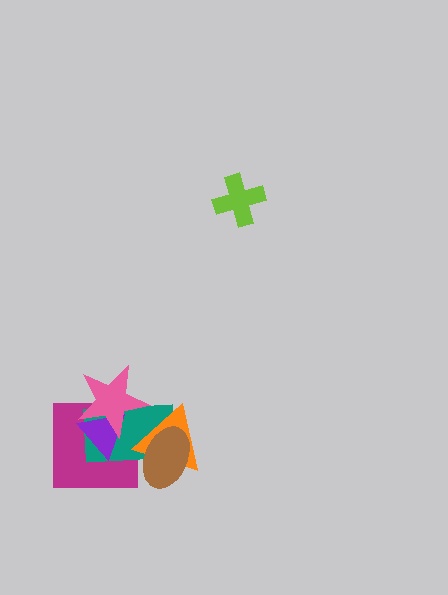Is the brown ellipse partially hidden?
No, no other shape covers it.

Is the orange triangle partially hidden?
Yes, it is partially covered by another shape.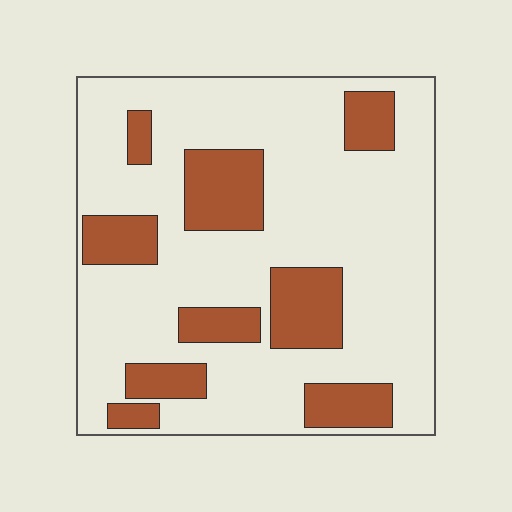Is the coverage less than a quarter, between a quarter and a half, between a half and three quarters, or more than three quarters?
Less than a quarter.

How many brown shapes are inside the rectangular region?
9.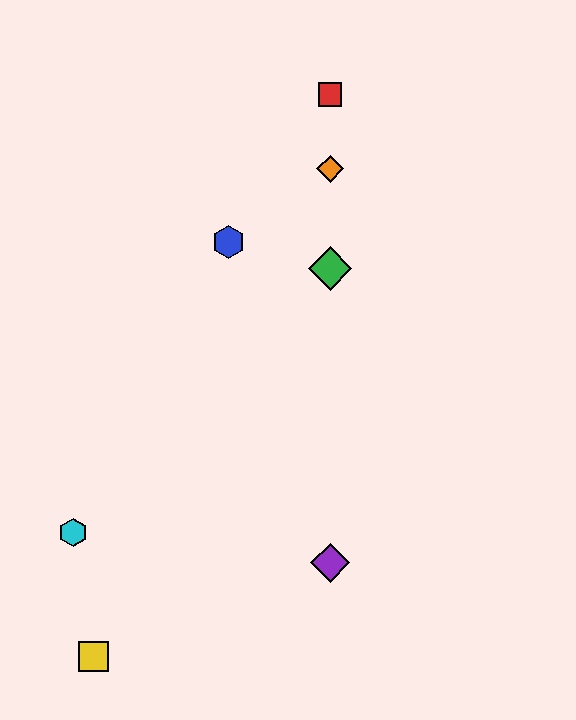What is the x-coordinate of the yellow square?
The yellow square is at x≈94.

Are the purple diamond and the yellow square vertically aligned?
No, the purple diamond is at x≈330 and the yellow square is at x≈94.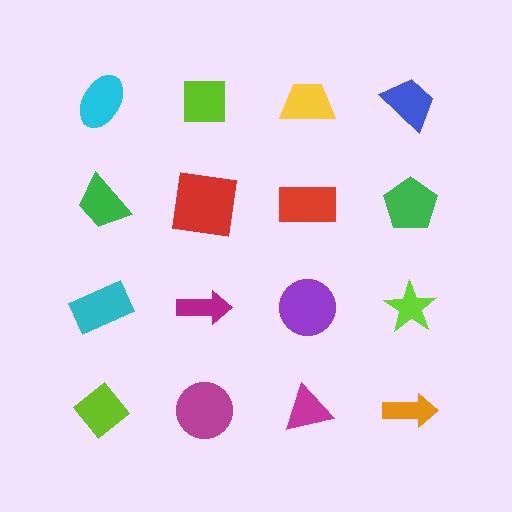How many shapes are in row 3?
4 shapes.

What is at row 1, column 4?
A blue trapezoid.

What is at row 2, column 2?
A red square.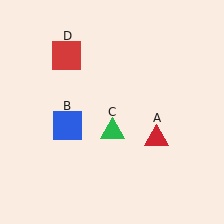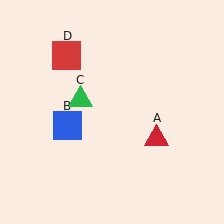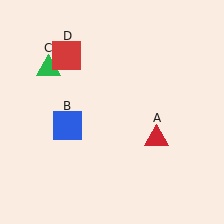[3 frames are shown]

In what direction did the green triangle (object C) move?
The green triangle (object C) moved up and to the left.